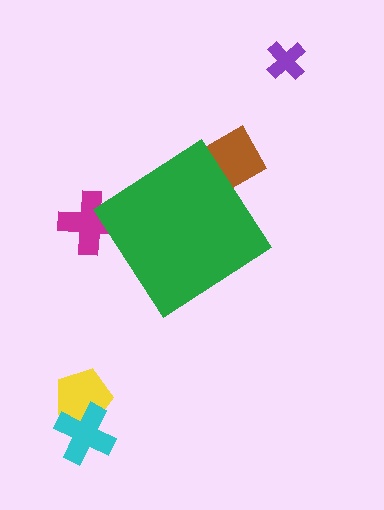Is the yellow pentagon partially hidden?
No, the yellow pentagon is fully visible.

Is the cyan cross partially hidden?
No, the cyan cross is fully visible.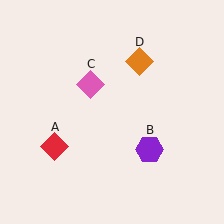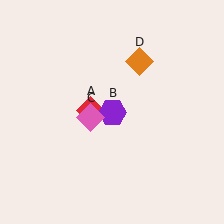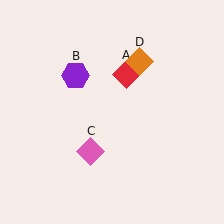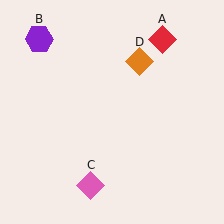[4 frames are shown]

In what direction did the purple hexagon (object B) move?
The purple hexagon (object B) moved up and to the left.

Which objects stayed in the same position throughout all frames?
Orange diamond (object D) remained stationary.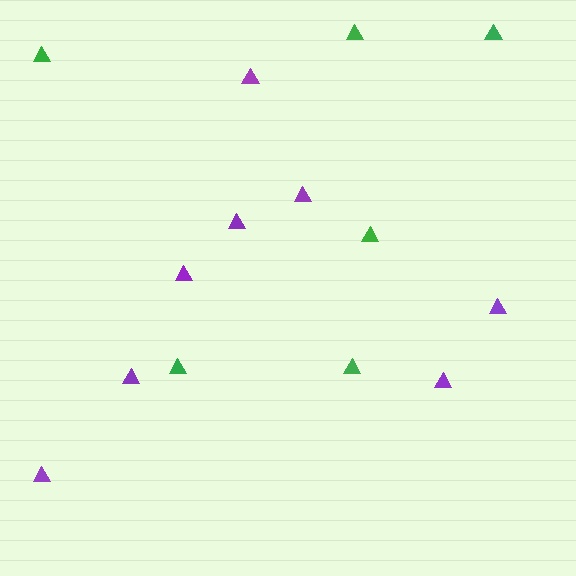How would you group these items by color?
There are 2 groups: one group of green triangles (6) and one group of purple triangles (8).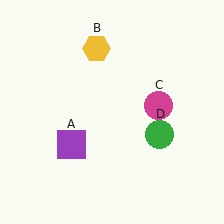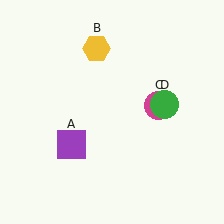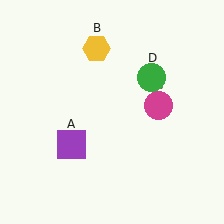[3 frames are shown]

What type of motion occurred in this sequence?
The green circle (object D) rotated counterclockwise around the center of the scene.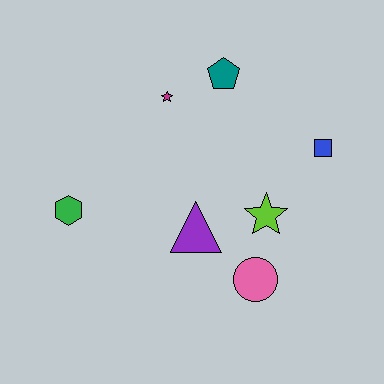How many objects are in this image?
There are 7 objects.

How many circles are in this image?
There is 1 circle.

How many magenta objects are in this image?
There is 1 magenta object.